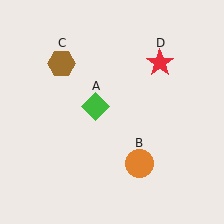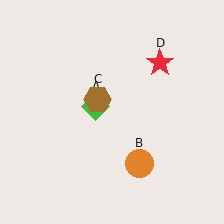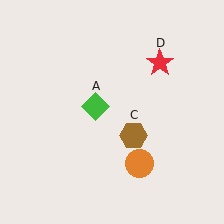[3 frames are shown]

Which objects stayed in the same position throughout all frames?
Green diamond (object A) and orange circle (object B) and red star (object D) remained stationary.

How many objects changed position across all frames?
1 object changed position: brown hexagon (object C).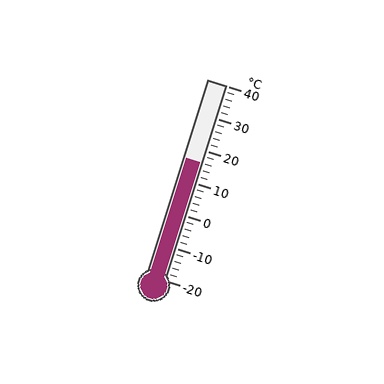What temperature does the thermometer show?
The thermometer shows approximately 16°C.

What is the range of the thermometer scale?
The thermometer scale ranges from -20°C to 40°C.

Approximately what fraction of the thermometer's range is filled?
The thermometer is filled to approximately 60% of its range.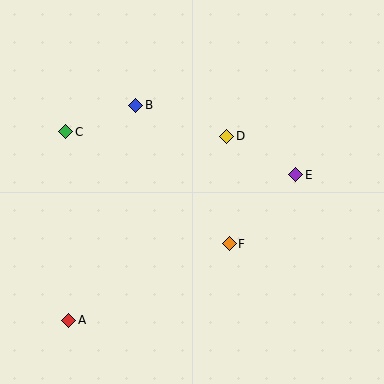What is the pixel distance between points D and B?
The distance between D and B is 96 pixels.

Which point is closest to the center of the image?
Point F at (229, 244) is closest to the center.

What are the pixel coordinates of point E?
Point E is at (296, 175).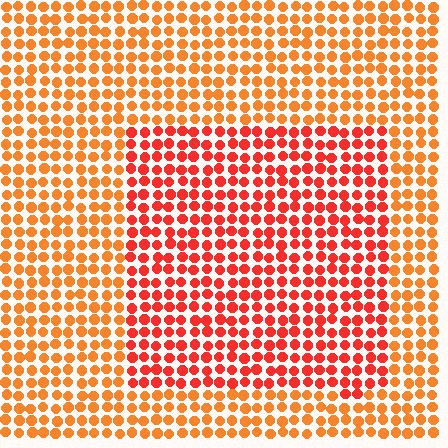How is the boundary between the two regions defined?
The boundary is defined purely by a slight shift in hue (about 26 degrees). Spacing, size, and orientation are identical on both sides.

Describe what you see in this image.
The image is filled with small orange elements in a uniform arrangement. A rectangle-shaped region is visible where the elements are tinted to a slightly different hue, forming a subtle color boundary.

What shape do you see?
I see a rectangle.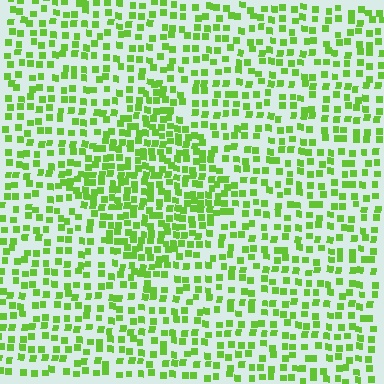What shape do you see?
I see a diamond.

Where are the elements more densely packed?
The elements are more densely packed inside the diamond boundary.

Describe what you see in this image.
The image contains small lime elements arranged at two different densities. A diamond-shaped region is visible where the elements are more densely packed than the surrounding area.